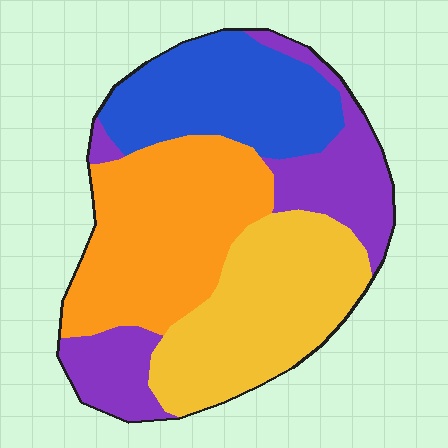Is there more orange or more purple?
Orange.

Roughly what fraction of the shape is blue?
Blue covers about 20% of the shape.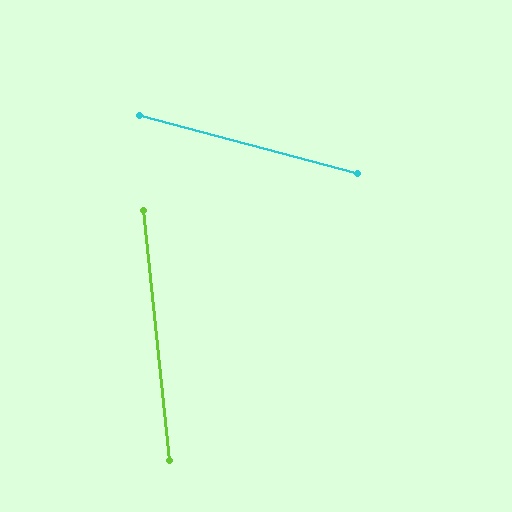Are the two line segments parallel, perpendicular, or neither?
Neither parallel nor perpendicular — they differ by about 69°.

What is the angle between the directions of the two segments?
Approximately 69 degrees.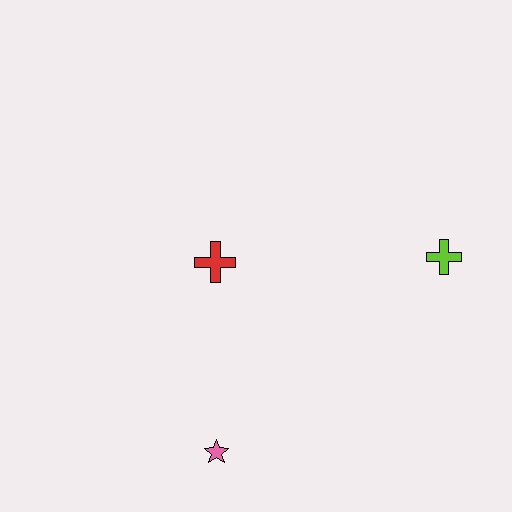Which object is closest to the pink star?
The red cross is closest to the pink star.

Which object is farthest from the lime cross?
The pink star is farthest from the lime cross.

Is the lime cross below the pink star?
No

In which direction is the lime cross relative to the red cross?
The lime cross is to the right of the red cross.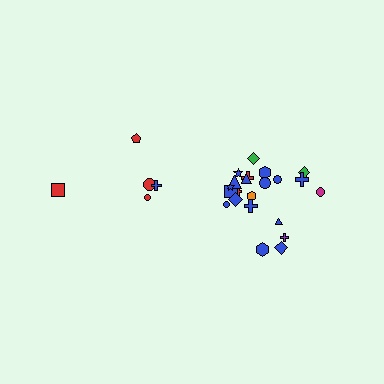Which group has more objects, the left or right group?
The right group.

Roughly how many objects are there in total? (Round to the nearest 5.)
Roughly 25 objects in total.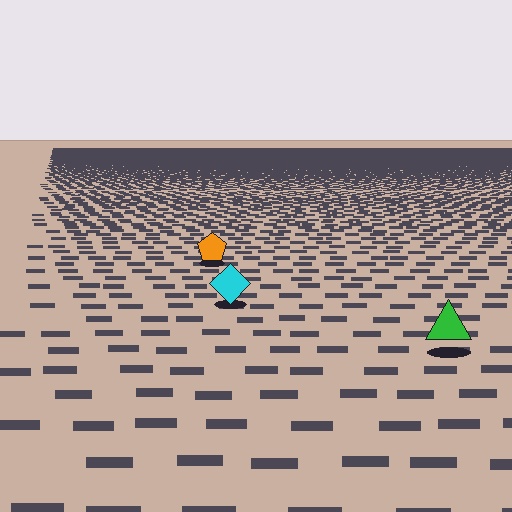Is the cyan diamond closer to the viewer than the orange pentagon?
Yes. The cyan diamond is closer — you can tell from the texture gradient: the ground texture is coarser near it.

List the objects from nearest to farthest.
From nearest to farthest: the green triangle, the cyan diamond, the orange pentagon.